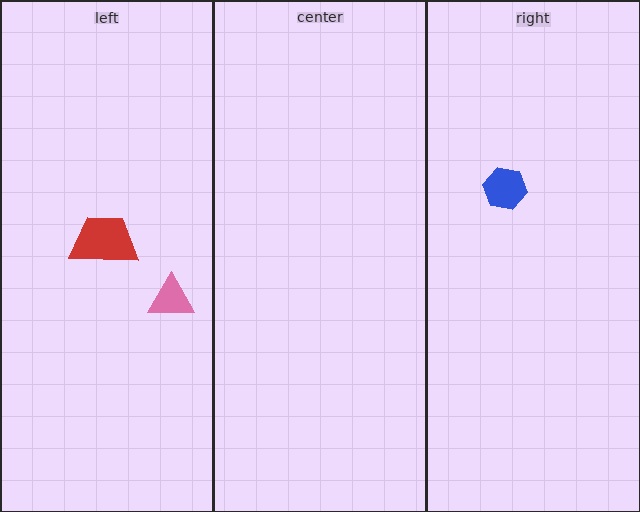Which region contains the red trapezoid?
The left region.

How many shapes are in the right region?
1.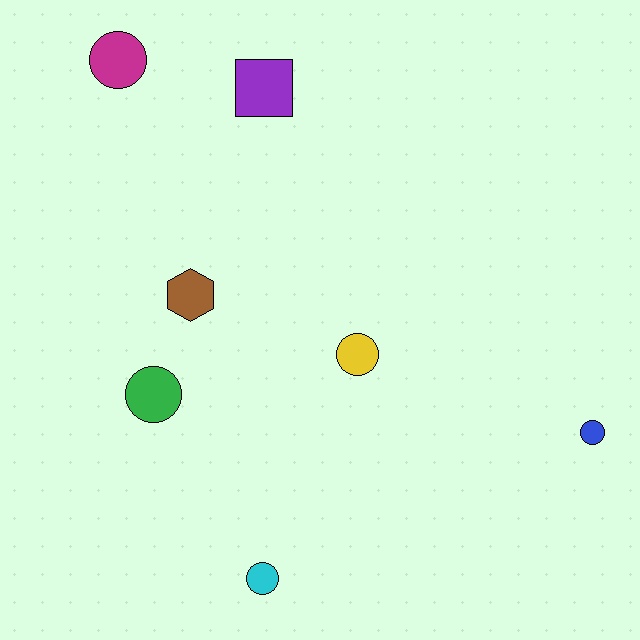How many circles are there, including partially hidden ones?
There are 5 circles.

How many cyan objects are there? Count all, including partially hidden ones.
There is 1 cyan object.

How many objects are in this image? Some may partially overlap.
There are 7 objects.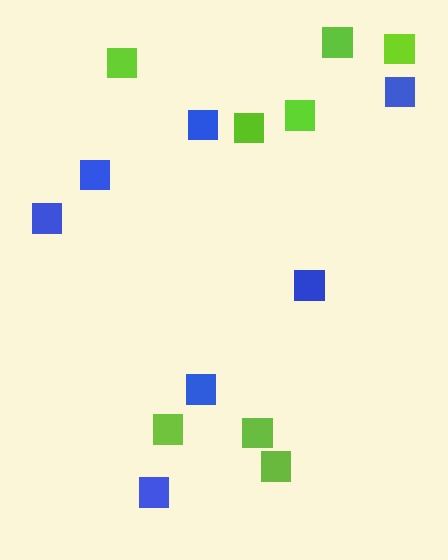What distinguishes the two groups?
There are 2 groups: one group of blue squares (7) and one group of lime squares (8).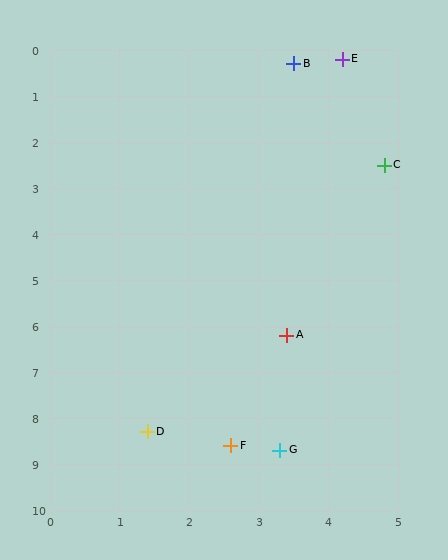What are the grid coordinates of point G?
Point G is at approximately (3.3, 8.7).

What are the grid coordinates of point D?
Point D is at approximately (1.4, 8.3).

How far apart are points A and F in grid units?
Points A and F are about 2.5 grid units apart.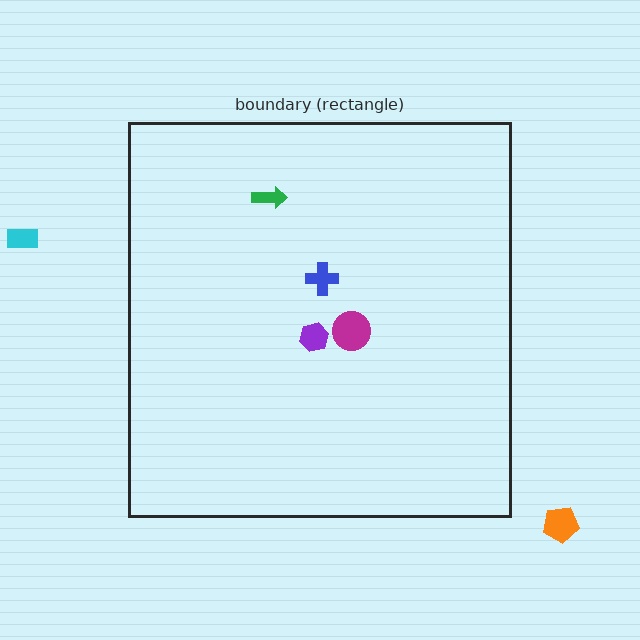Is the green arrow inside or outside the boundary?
Inside.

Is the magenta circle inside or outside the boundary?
Inside.